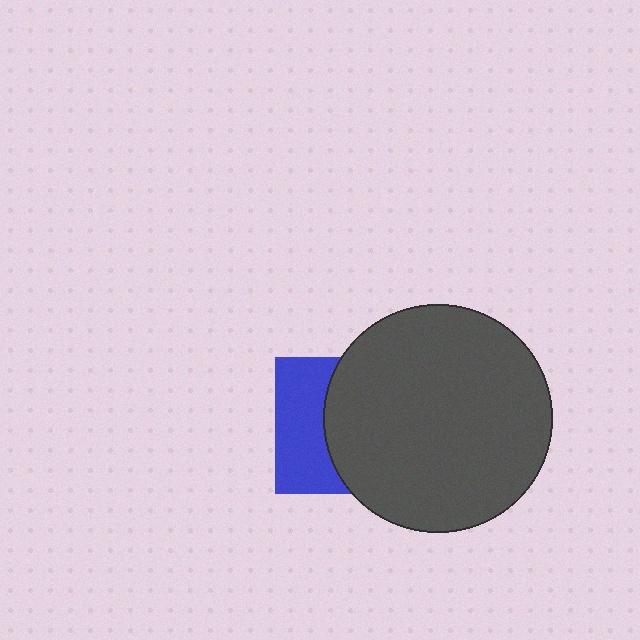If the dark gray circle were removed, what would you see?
You would see the complete blue square.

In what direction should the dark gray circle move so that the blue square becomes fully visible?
The dark gray circle should move right. That is the shortest direction to clear the overlap and leave the blue square fully visible.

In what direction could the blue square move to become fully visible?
The blue square could move left. That would shift it out from behind the dark gray circle entirely.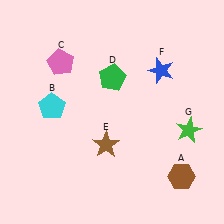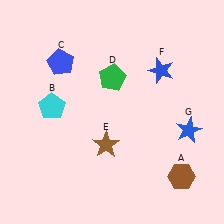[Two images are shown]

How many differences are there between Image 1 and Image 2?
There are 2 differences between the two images.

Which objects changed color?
C changed from pink to blue. G changed from green to blue.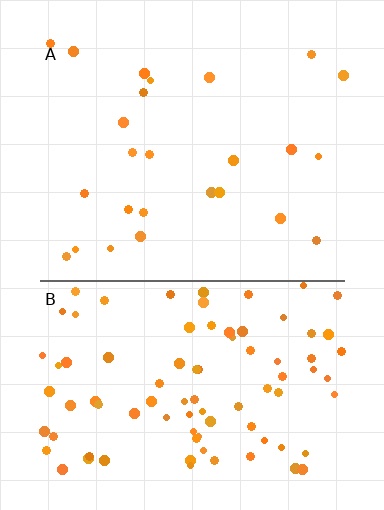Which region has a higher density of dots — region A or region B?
B (the bottom).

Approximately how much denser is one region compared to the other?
Approximately 3.6× — region B over region A.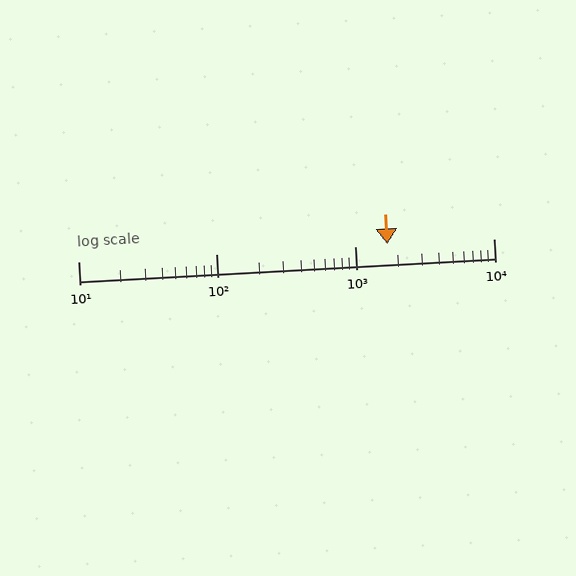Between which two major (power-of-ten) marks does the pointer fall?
The pointer is between 1000 and 10000.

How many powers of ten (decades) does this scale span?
The scale spans 3 decades, from 10 to 10000.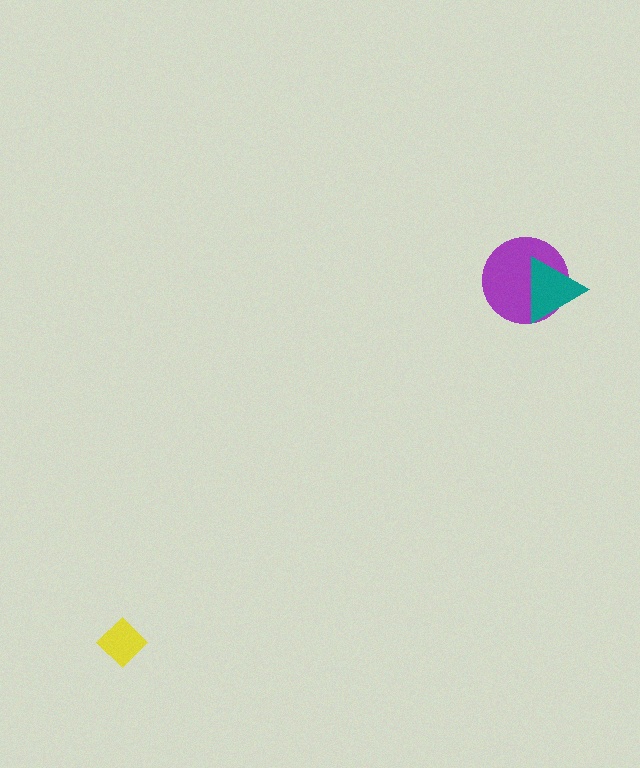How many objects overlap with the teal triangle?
1 object overlaps with the teal triangle.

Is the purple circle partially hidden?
Yes, it is partially covered by another shape.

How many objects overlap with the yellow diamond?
0 objects overlap with the yellow diamond.